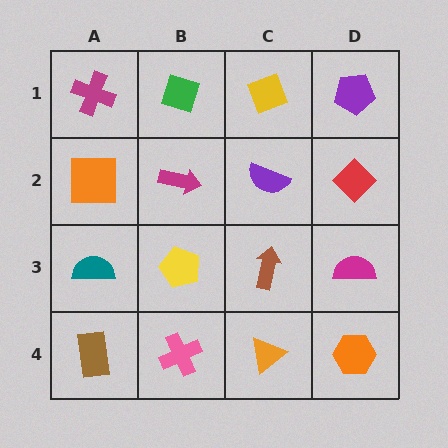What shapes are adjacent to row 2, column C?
A yellow diamond (row 1, column C), a brown arrow (row 3, column C), a magenta arrow (row 2, column B), a red diamond (row 2, column D).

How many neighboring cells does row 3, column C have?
4.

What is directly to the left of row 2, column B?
An orange square.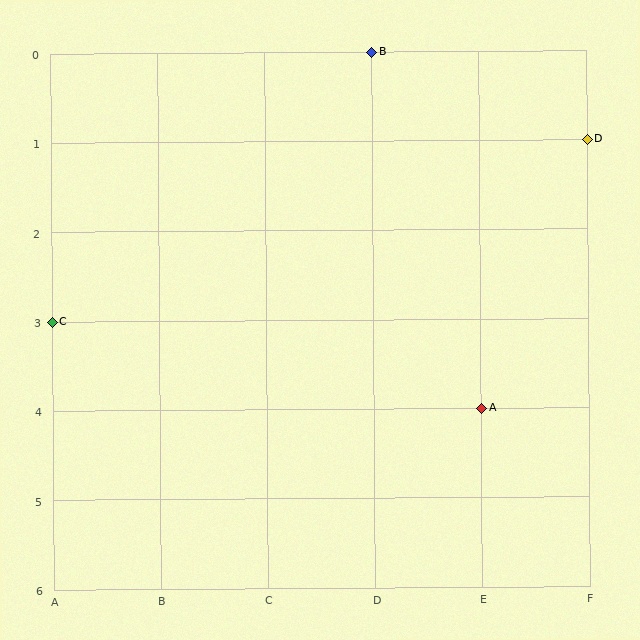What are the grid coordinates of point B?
Point B is at grid coordinates (D, 0).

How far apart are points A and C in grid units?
Points A and C are 4 columns and 1 row apart (about 4.1 grid units diagonally).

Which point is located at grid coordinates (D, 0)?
Point B is at (D, 0).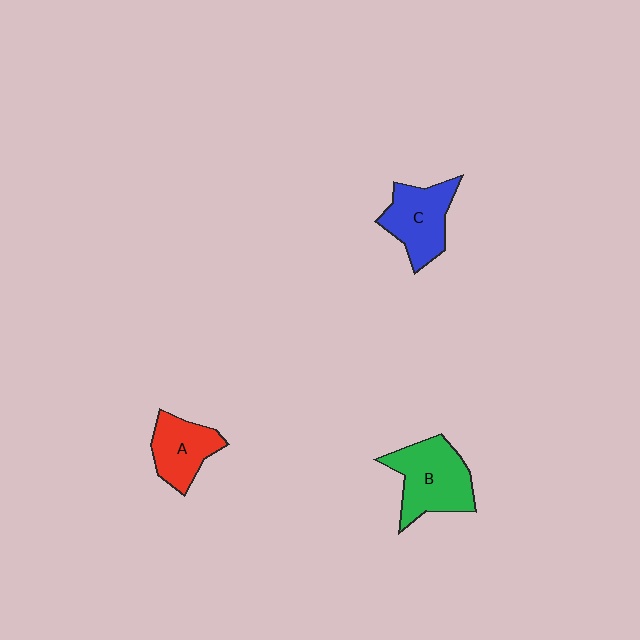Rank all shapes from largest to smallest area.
From largest to smallest: B (green), C (blue), A (red).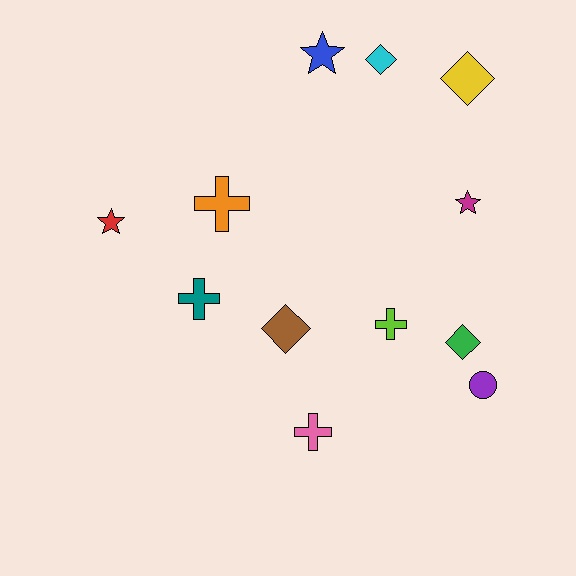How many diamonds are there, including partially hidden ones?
There are 4 diamonds.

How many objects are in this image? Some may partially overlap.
There are 12 objects.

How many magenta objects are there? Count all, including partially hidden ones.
There is 1 magenta object.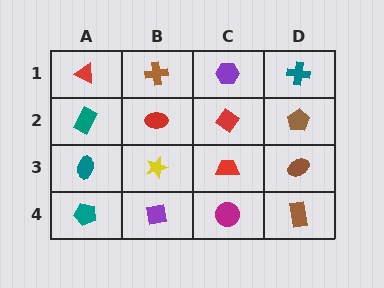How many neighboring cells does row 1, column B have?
3.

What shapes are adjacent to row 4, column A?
A teal ellipse (row 3, column A), a purple square (row 4, column B).